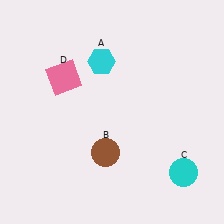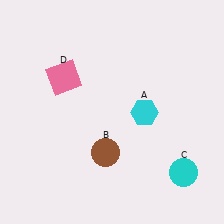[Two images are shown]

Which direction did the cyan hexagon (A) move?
The cyan hexagon (A) moved down.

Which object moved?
The cyan hexagon (A) moved down.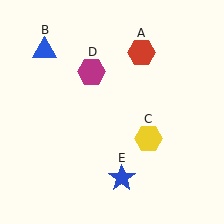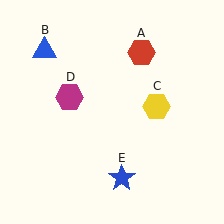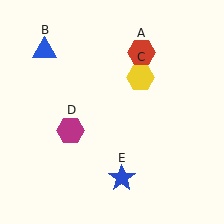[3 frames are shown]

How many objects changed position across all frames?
2 objects changed position: yellow hexagon (object C), magenta hexagon (object D).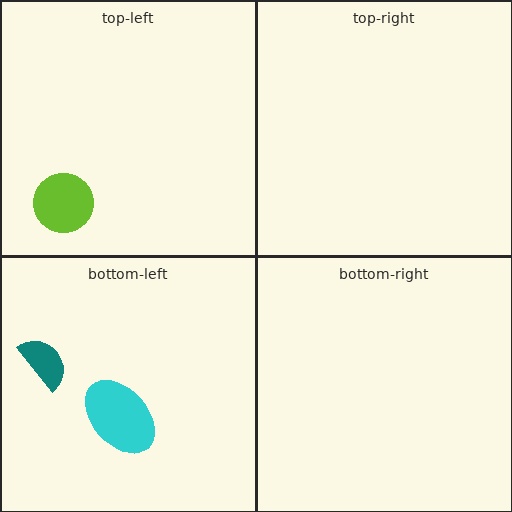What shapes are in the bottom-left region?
The cyan ellipse, the teal semicircle.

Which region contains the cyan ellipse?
The bottom-left region.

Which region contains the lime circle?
The top-left region.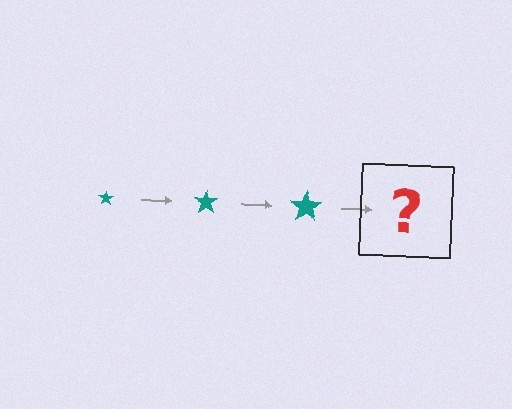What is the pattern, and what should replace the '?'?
The pattern is that the star gets progressively larger each step. The '?' should be a teal star, larger than the previous one.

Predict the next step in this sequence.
The next step is a teal star, larger than the previous one.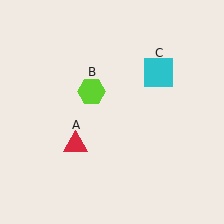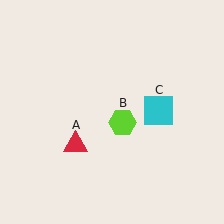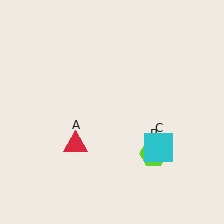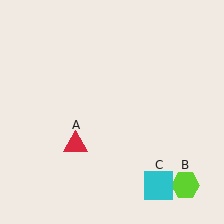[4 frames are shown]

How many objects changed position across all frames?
2 objects changed position: lime hexagon (object B), cyan square (object C).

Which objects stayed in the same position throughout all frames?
Red triangle (object A) remained stationary.